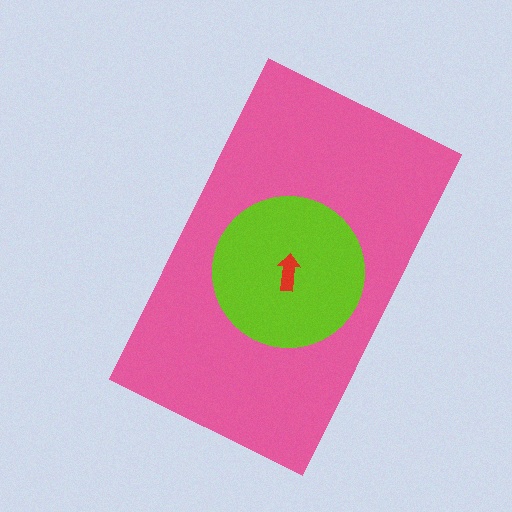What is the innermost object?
The red arrow.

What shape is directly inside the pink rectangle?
The lime circle.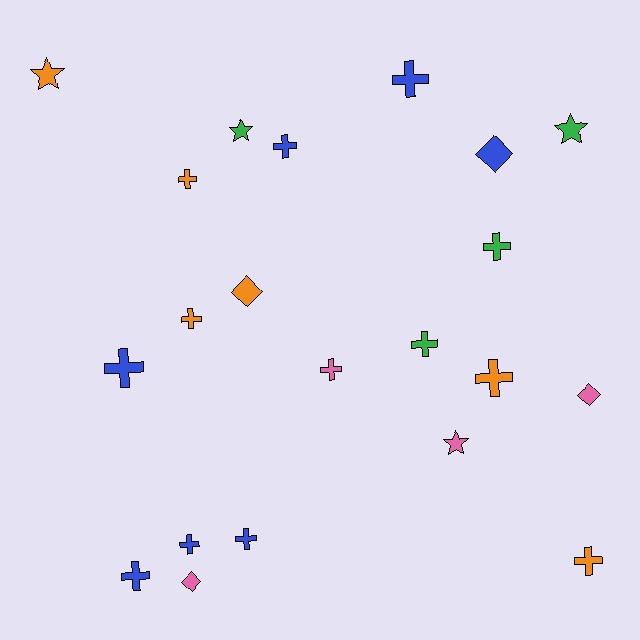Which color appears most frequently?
Blue, with 7 objects.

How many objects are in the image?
There are 21 objects.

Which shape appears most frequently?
Cross, with 13 objects.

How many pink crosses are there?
There is 1 pink cross.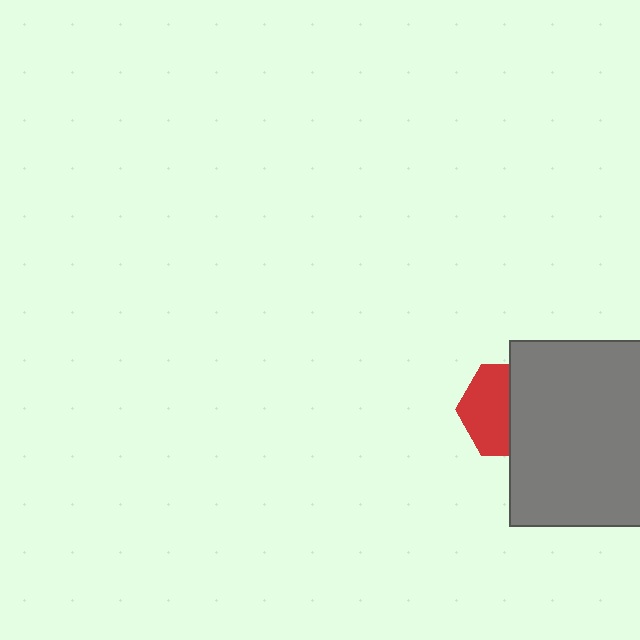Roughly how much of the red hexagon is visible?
About half of it is visible (roughly 52%).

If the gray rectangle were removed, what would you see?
You would see the complete red hexagon.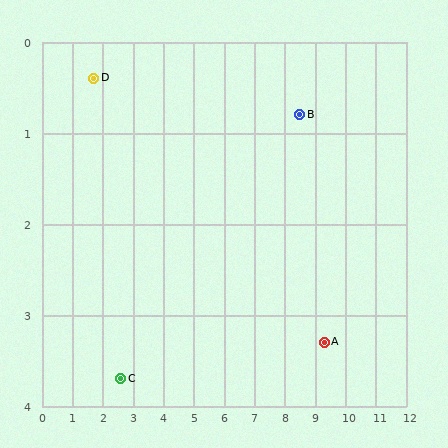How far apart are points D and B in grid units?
Points D and B are about 6.8 grid units apart.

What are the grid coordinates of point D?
Point D is at approximately (1.7, 0.4).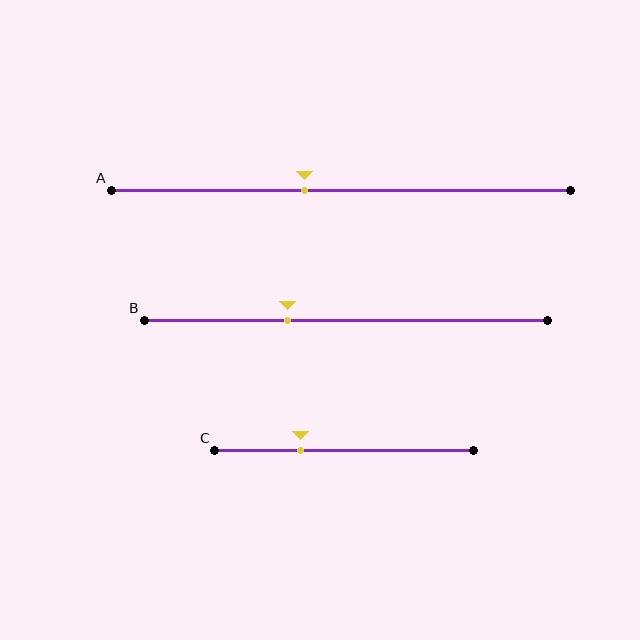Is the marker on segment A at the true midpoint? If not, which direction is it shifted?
No, the marker on segment A is shifted to the left by about 8% of the segment length.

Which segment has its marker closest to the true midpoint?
Segment A has its marker closest to the true midpoint.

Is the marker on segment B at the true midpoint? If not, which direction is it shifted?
No, the marker on segment B is shifted to the left by about 14% of the segment length.